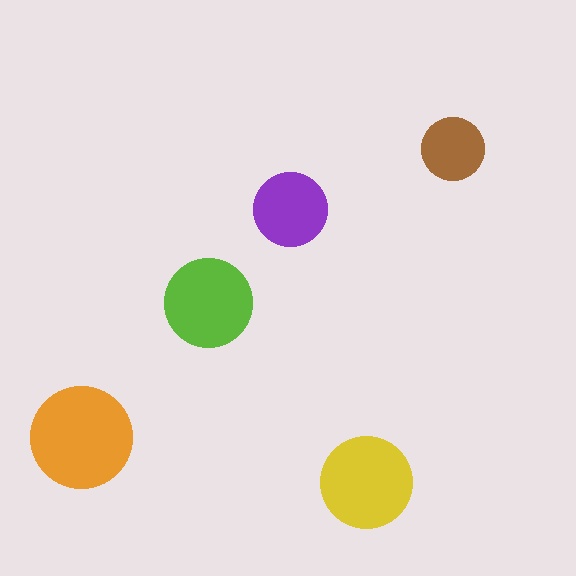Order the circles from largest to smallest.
the orange one, the yellow one, the lime one, the purple one, the brown one.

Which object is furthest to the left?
The orange circle is leftmost.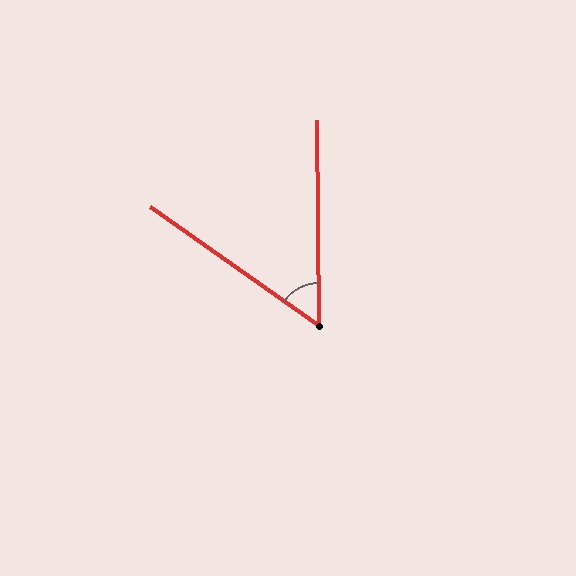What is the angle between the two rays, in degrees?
Approximately 54 degrees.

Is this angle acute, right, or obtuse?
It is acute.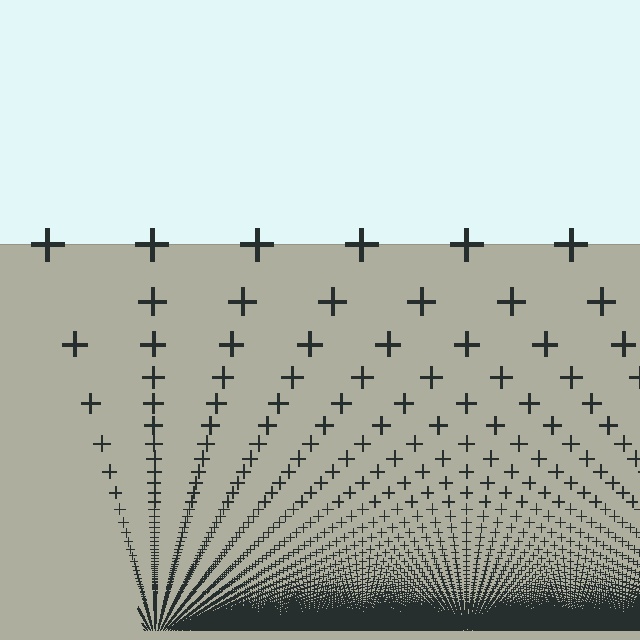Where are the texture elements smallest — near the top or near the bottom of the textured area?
Near the bottom.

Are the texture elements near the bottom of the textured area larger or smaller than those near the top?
Smaller. The gradient is inverted — elements near the bottom are smaller and denser.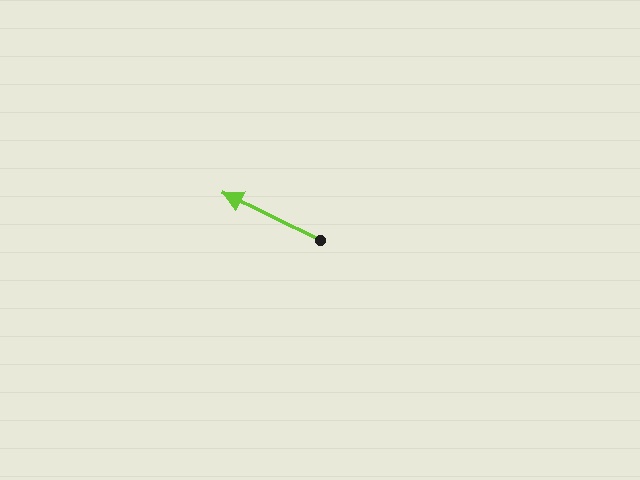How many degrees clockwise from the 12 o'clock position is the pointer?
Approximately 296 degrees.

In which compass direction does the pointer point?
Northwest.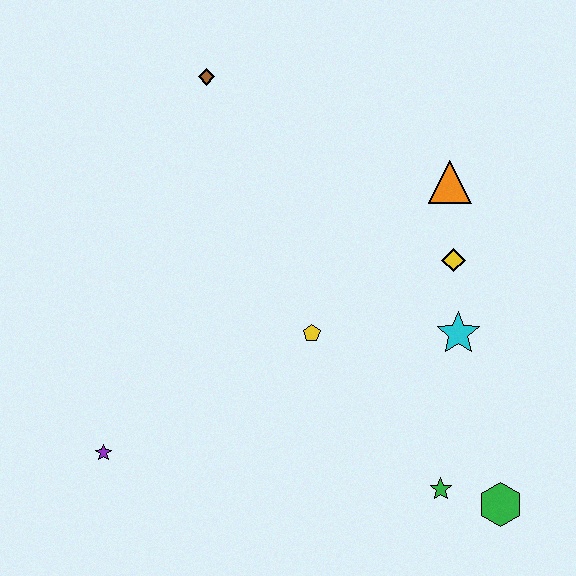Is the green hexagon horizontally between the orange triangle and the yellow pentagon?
No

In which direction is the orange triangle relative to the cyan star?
The orange triangle is above the cyan star.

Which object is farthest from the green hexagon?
The brown diamond is farthest from the green hexagon.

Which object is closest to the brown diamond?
The orange triangle is closest to the brown diamond.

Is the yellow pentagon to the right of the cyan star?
No